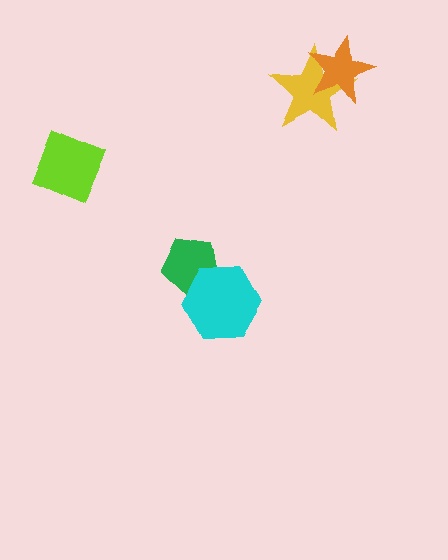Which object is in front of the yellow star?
The orange star is in front of the yellow star.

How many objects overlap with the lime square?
0 objects overlap with the lime square.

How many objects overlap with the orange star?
1 object overlaps with the orange star.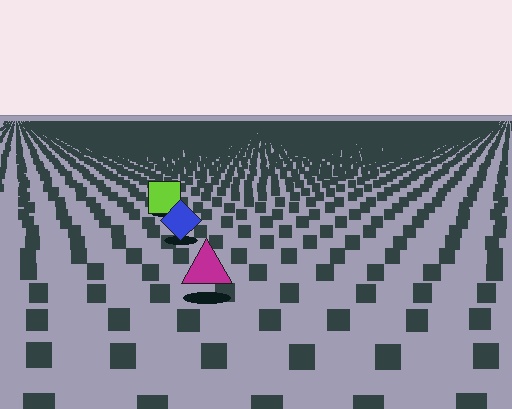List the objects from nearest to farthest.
From nearest to farthest: the magenta triangle, the blue diamond, the lime square.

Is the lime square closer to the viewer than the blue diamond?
No. The blue diamond is closer — you can tell from the texture gradient: the ground texture is coarser near it.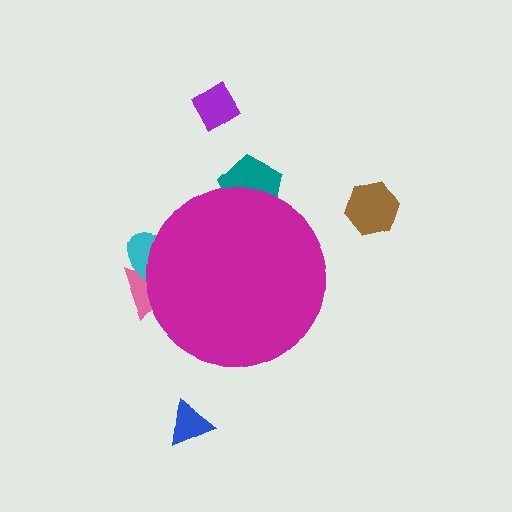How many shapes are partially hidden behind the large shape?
3 shapes are partially hidden.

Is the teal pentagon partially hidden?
Yes, the teal pentagon is partially hidden behind the magenta circle.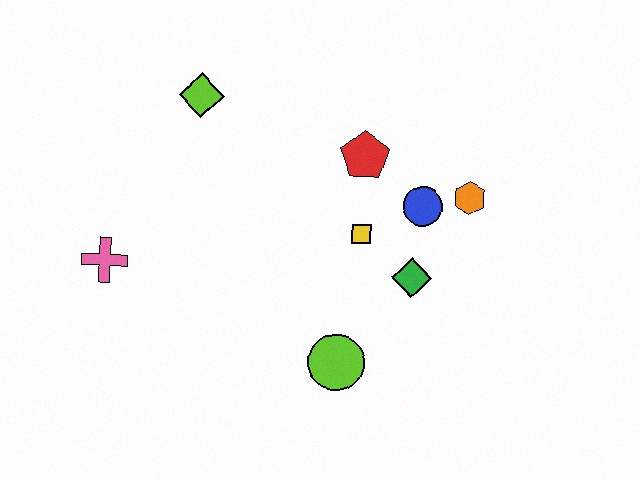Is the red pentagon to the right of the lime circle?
Yes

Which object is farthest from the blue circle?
The pink cross is farthest from the blue circle.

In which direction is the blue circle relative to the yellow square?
The blue circle is to the right of the yellow square.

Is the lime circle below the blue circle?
Yes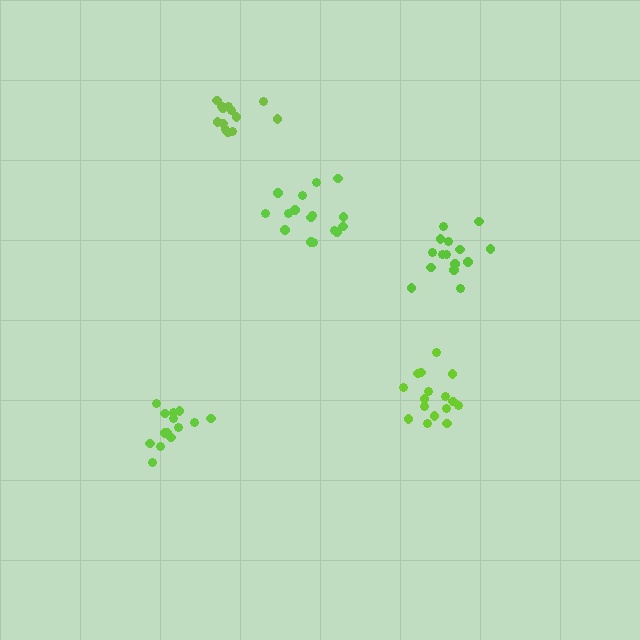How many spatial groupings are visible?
There are 5 spatial groupings.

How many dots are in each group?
Group 1: 15 dots, Group 2: 16 dots, Group 3: 13 dots, Group 4: 14 dots, Group 5: 16 dots (74 total).